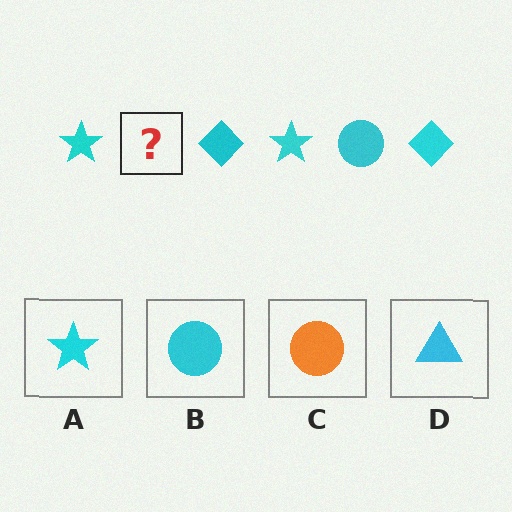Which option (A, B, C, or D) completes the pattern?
B.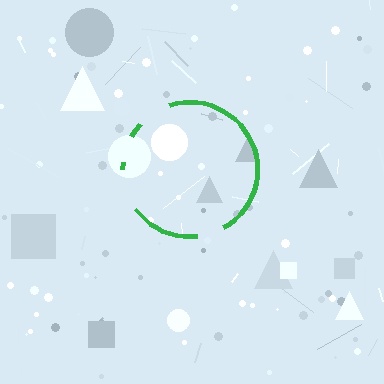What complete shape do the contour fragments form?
The contour fragments form a circle.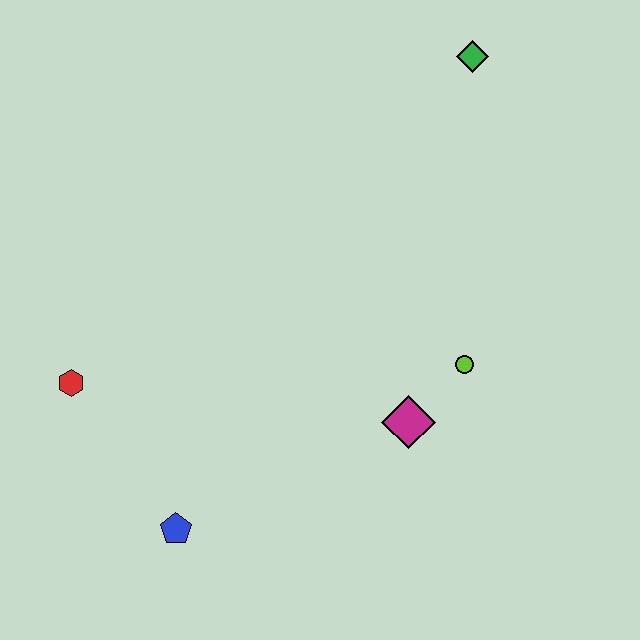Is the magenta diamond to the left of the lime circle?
Yes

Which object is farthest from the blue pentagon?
The green diamond is farthest from the blue pentagon.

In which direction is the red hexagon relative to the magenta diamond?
The red hexagon is to the left of the magenta diamond.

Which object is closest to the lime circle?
The magenta diamond is closest to the lime circle.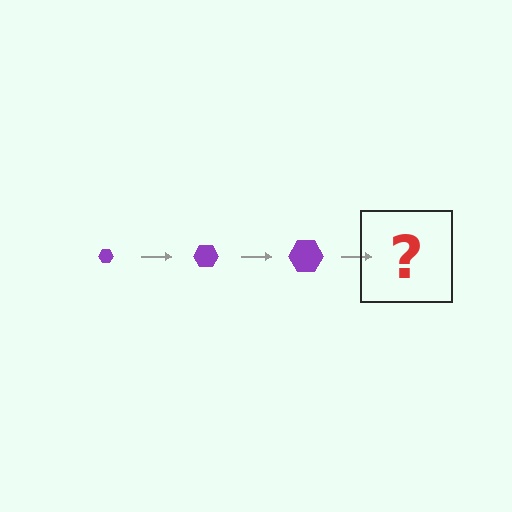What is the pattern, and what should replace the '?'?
The pattern is that the hexagon gets progressively larger each step. The '?' should be a purple hexagon, larger than the previous one.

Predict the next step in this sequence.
The next step is a purple hexagon, larger than the previous one.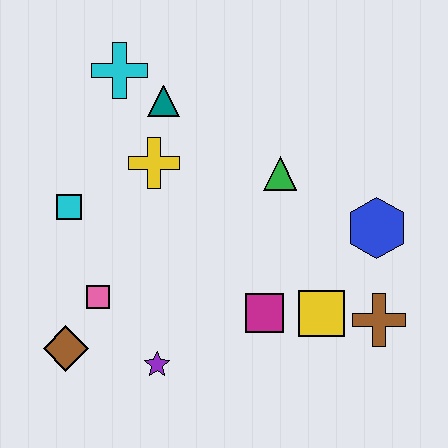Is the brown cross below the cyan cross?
Yes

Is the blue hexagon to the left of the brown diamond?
No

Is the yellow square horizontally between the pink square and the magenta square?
No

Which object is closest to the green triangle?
The blue hexagon is closest to the green triangle.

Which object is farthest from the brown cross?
The cyan cross is farthest from the brown cross.